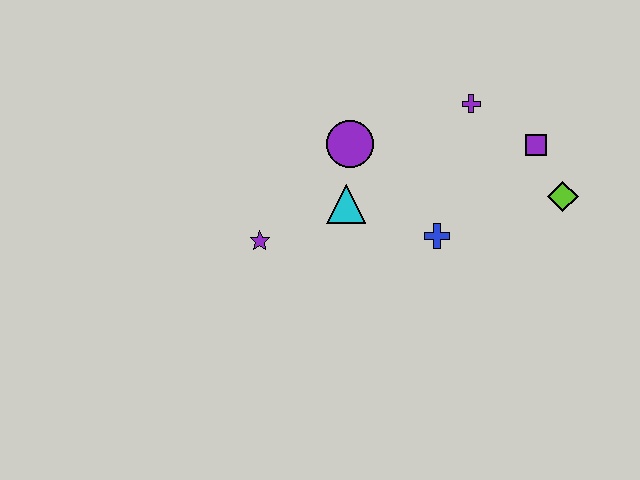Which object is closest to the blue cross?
The cyan triangle is closest to the blue cross.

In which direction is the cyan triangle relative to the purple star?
The cyan triangle is to the right of the purple star.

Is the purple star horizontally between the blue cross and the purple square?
No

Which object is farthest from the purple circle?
The lime diamond is farthest from the purple circle.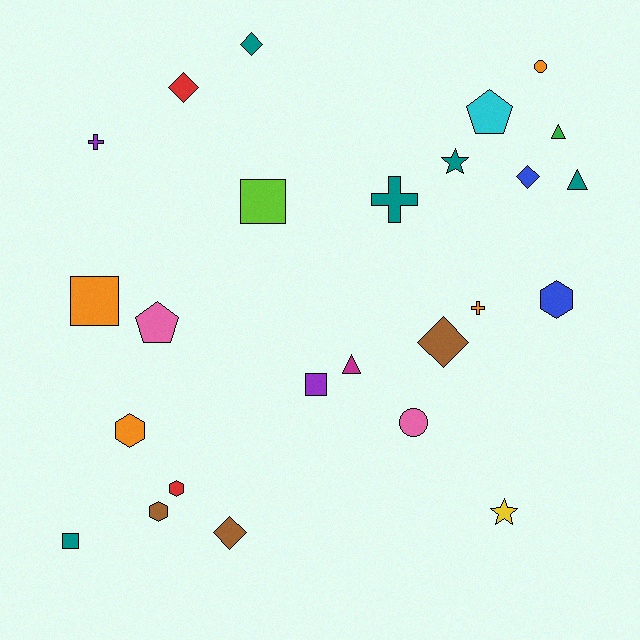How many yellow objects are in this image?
There is 1 yellow object.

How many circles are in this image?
There are 2 circles.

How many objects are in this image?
There are 25 objects.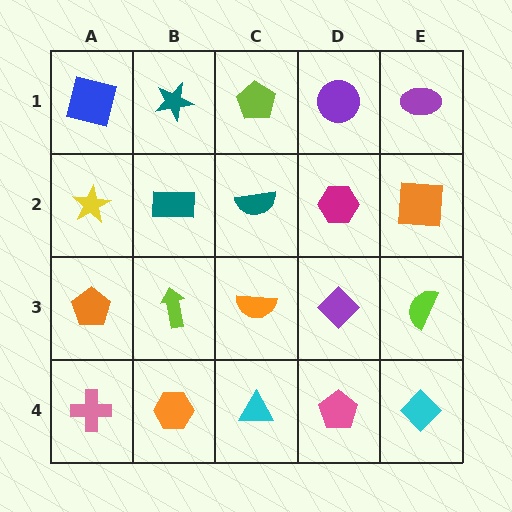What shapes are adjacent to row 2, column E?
A purple ellipse (row 1, column E), a lime semicircle (row 3, column E), a magenta hexagon (row 2, column D).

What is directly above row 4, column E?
A lime semicircle.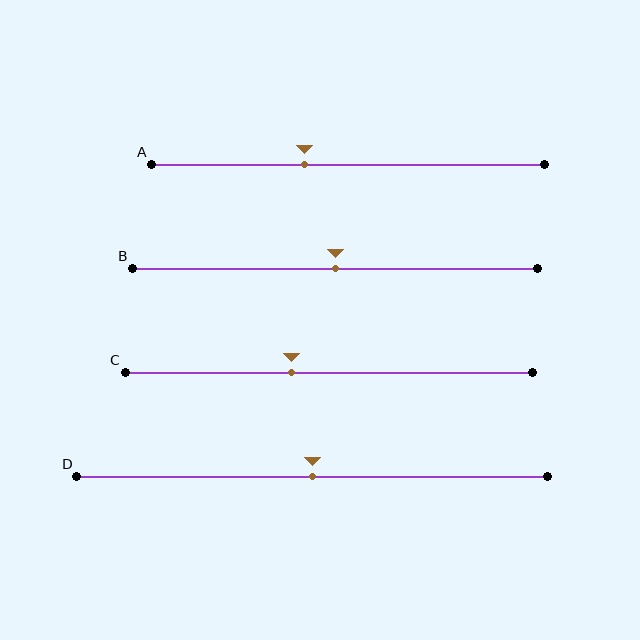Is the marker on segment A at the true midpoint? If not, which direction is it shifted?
No, the marker on segment A is shifted to the left by about 11% of the segment length.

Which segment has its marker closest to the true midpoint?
Segment B has its marker closest to the true midpoint.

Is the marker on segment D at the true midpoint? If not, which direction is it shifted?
Yes, the marker on segment D is at the true midpoint.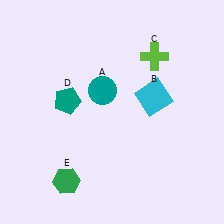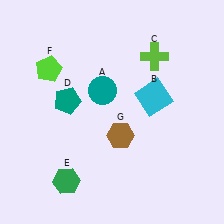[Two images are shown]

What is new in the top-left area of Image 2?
A lime pentagon (F) was added in the top-left area of Image 2.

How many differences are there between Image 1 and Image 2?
There are 2 differences between the two images.